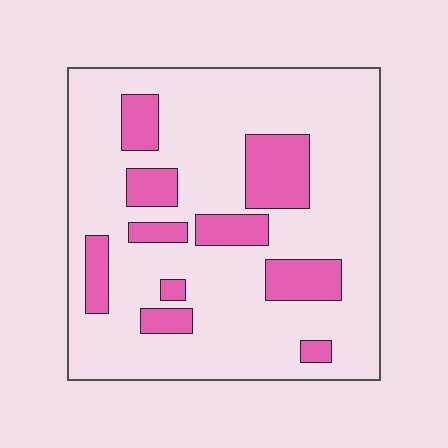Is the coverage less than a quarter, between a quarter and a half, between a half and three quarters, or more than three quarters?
Less than a quarter.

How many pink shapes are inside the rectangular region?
10.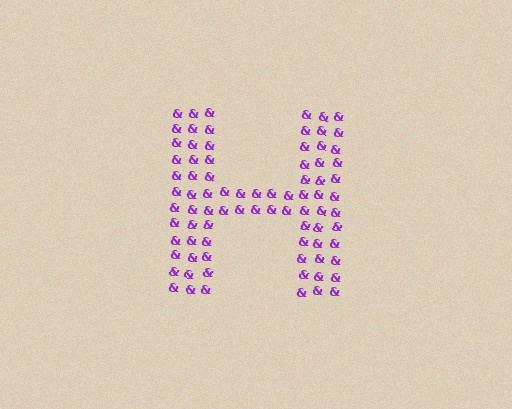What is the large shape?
The large shape is the letter H.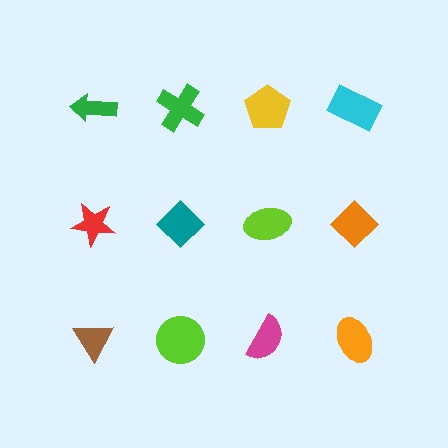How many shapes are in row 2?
4 shapes.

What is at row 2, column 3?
A lime ellipse.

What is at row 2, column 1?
A red star.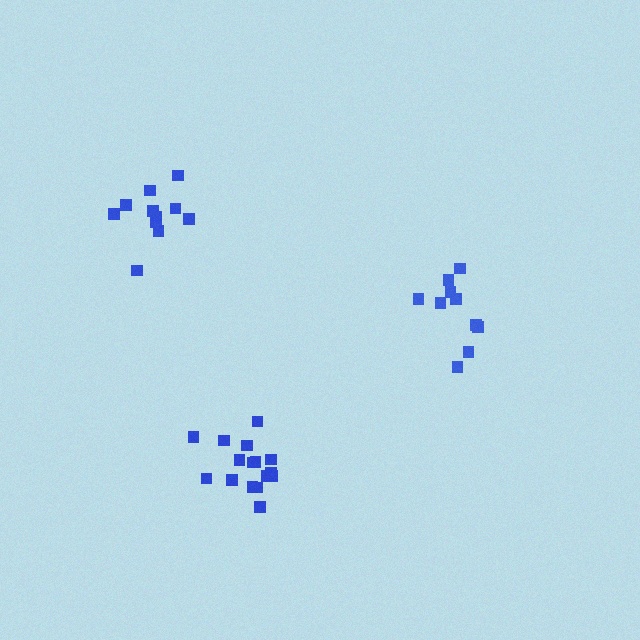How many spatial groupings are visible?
There are 3 spatial groupings.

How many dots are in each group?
Group 1: 11 dots, Group 2: 10 dots, Group 3: 16 dots (37 total).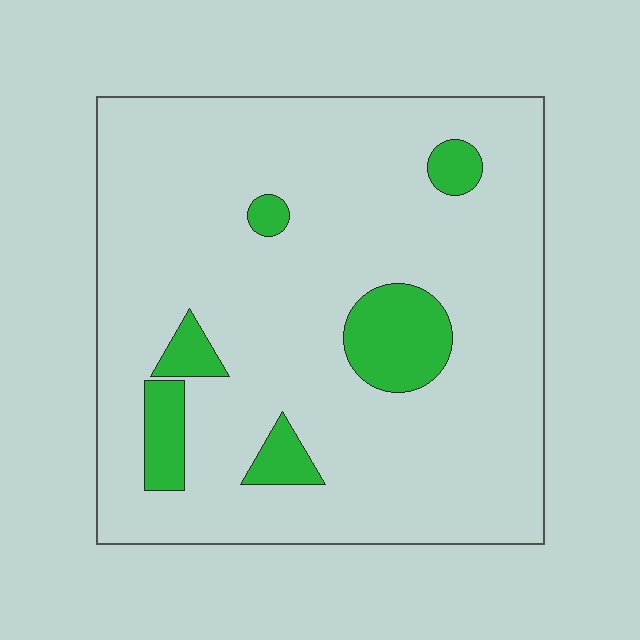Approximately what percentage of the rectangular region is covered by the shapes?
Approximately 10%.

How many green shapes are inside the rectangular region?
6.